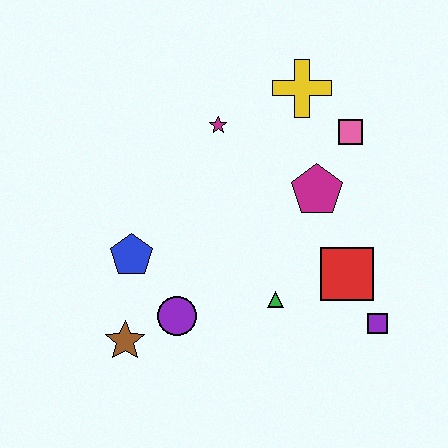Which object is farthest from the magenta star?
The purple square is farthest from the magenta star.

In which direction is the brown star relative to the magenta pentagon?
The brown star is to the left of the magenta pentagon.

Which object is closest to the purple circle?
The brown star is closest to the purple circle.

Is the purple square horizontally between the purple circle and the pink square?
No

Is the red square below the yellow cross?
Yes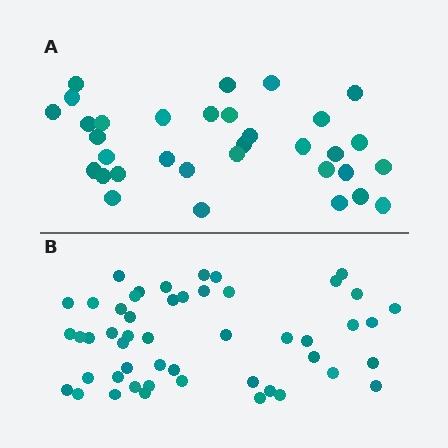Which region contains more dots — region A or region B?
Region B (the bottom region) has more dots.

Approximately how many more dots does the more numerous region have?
Region B has approximately 15 more dots than region A.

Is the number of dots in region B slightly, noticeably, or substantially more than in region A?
Region B has substantially more. The ratio is roughly 1.5 to 1.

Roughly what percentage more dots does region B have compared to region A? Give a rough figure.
About 50% more.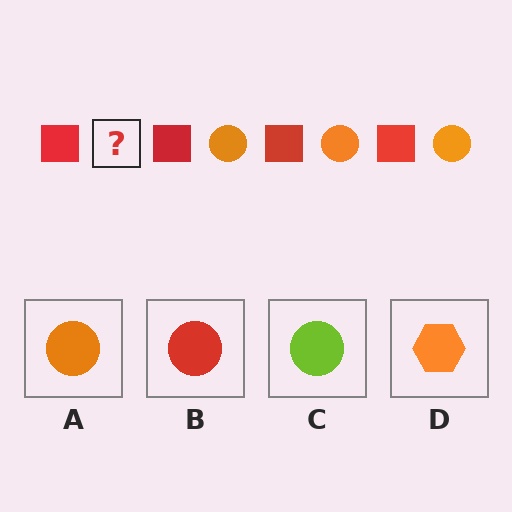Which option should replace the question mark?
Option A.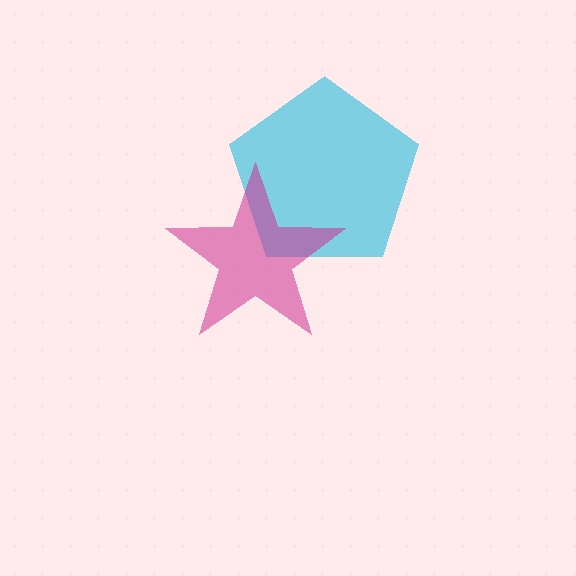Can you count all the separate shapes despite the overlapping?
Yes, there are 2 separate shapes.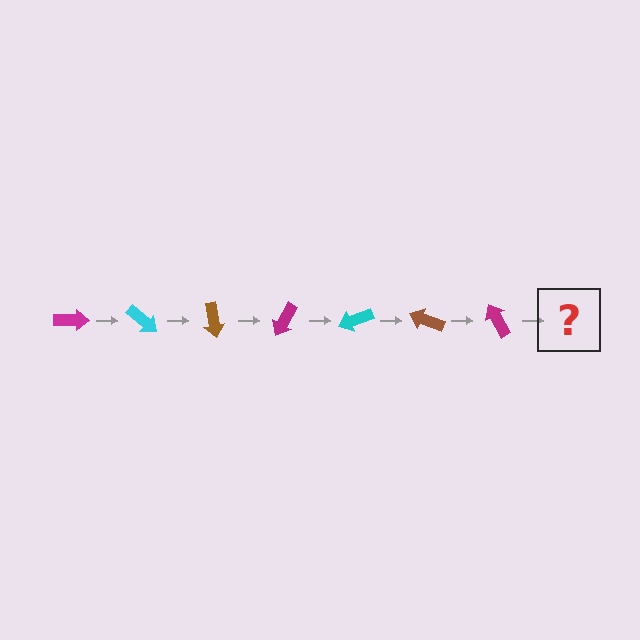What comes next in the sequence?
The next element should be a cyan arrow, rotated 280 degrees from the start.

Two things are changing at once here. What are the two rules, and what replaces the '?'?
The two rules are that it rotates 40 degrees each step and the color cycles through magenta, cyan, and brown. The '?' should be a cyan arrow, rotated 280 degrees from the start.